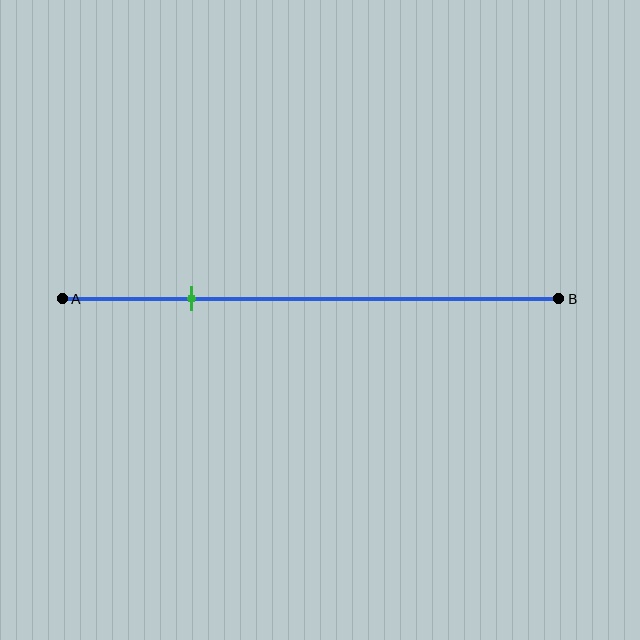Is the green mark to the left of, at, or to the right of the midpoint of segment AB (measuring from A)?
The green mark is to the left of the midpoint of segment AB.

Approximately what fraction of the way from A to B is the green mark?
The green mark is approximately 25% of the way from A to B.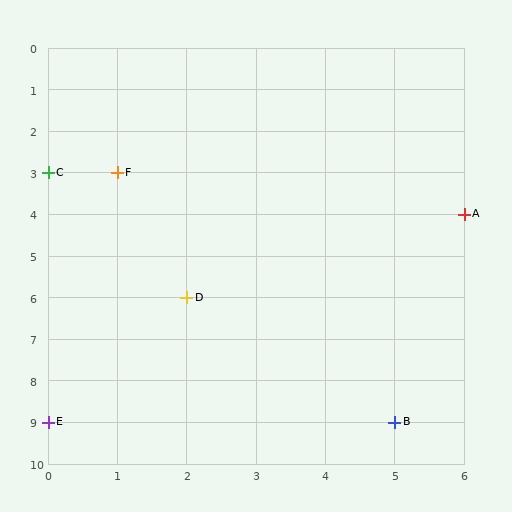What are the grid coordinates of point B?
Point B is at grid coordinates (5, 9).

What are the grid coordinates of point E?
Point E is at grid coordinates (0, 9).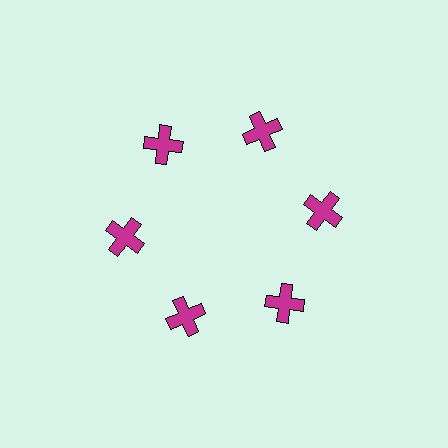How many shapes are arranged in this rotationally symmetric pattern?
There are 6 shapes, arranged in 6 groups of 1.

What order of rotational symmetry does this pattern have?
This pattern has 6-fold rotational symmetry.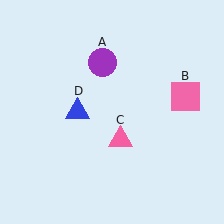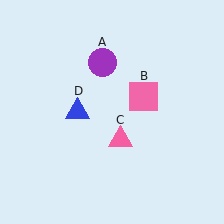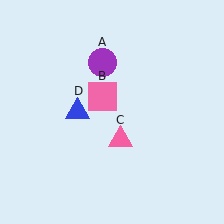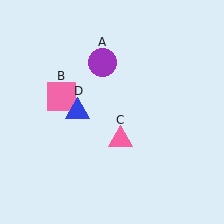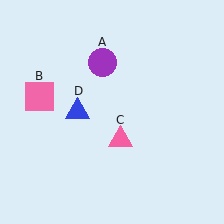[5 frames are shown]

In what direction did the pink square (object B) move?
The pink square (object B) moved left.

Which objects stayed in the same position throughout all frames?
Purple circle (object A) and pink triangle (object C) and blue triangle (object D) remained stationary.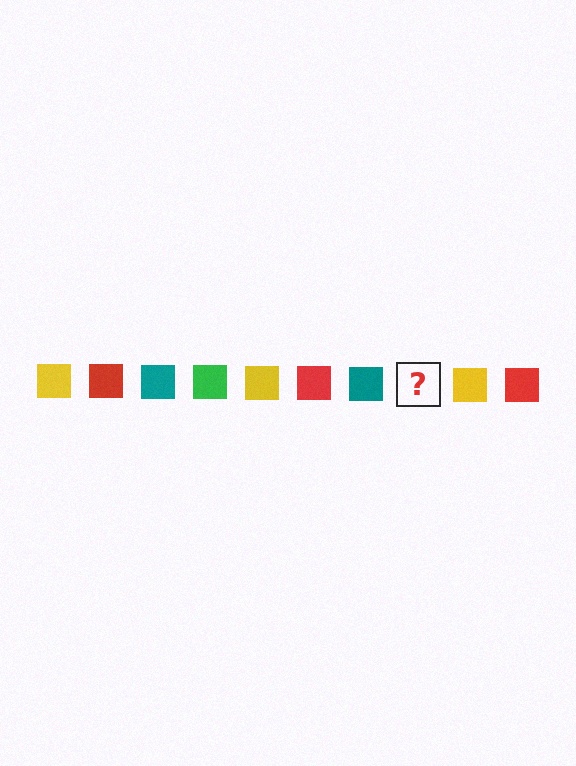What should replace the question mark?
The question mark should be replaced with a green square.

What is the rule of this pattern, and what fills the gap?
The rule is that the pattern cycles through yellow, red, teal, green squares. The gap should be filled with a green square.